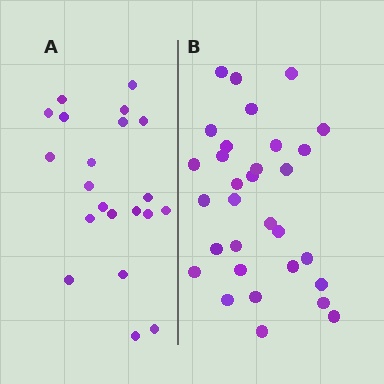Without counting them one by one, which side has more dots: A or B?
Region B (the right region) has more dots.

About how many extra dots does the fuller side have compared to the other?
Region B has roughly 10 or so more dots than region A.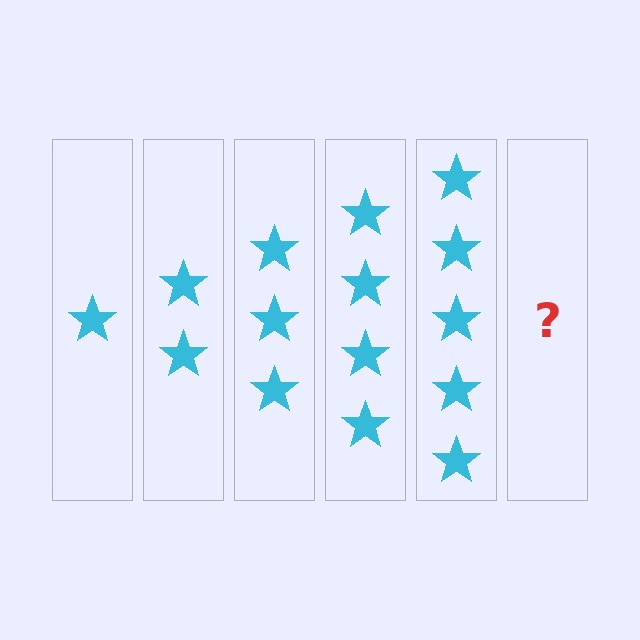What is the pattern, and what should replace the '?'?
The pattern is that each step adds one more star. The '?' should be 6 stars.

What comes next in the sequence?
The next element should be 6 stars.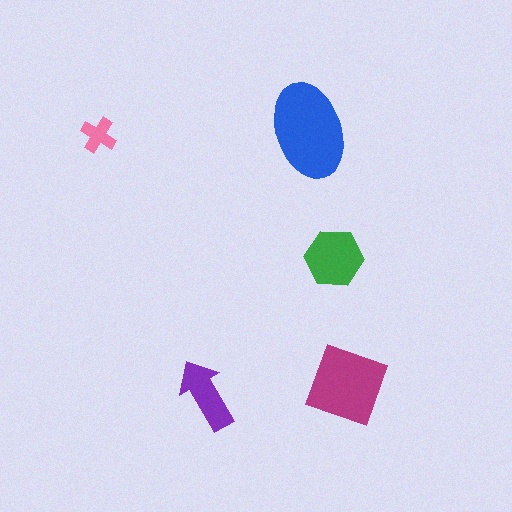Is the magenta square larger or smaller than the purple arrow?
Larger.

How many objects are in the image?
There are 5 objects in the image.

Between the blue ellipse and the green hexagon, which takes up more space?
The blue ellipse.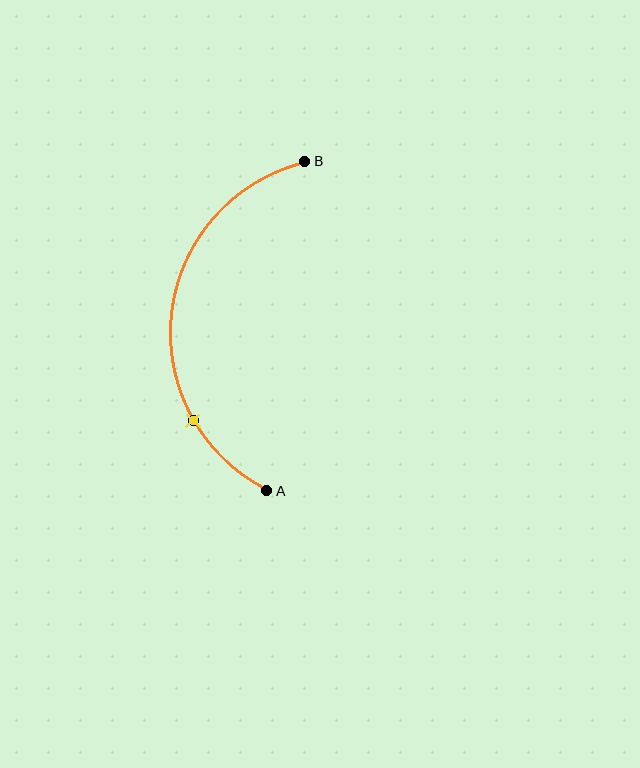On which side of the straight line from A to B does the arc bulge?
The arc bulges to the left of the straight line connecting A and B.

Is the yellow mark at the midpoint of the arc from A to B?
No. The yellow mark lies on the arc but is closer to endpoint A. The arc midpoint would be at the point on the curve equidistant along the arc from both A and B.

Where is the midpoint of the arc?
The arc midpoint is the point on the curve farthest from the straight line joining A and B. It sits to the left of that line.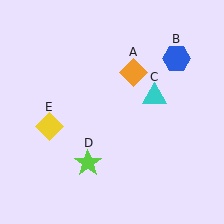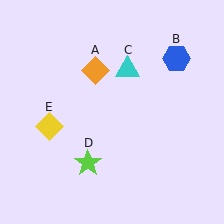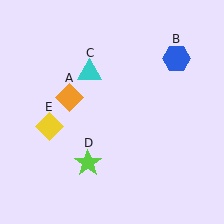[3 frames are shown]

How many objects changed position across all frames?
2 objects changed position: orange diamond (object A), cyan triangle (object C).